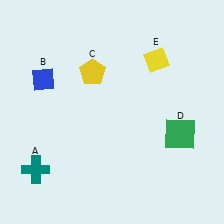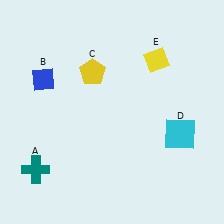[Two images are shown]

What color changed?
The square (D) changed from green in Image 1 to cyan in Image 2.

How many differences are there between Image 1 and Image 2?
There is 1 difference between the two images.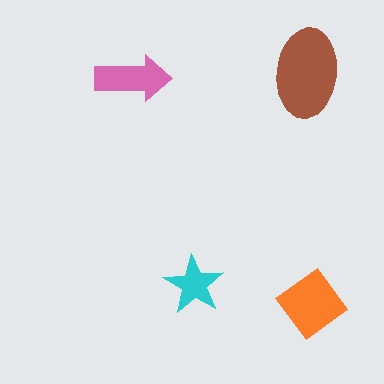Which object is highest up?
The brown ellipse is topmost.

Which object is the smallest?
The cyan star.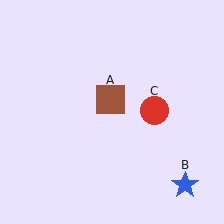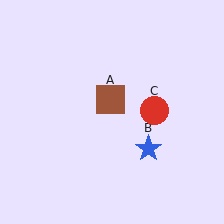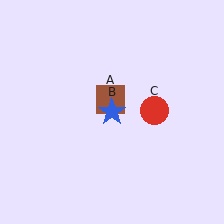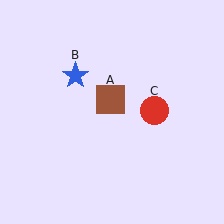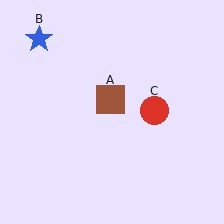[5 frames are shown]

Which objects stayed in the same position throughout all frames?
Brown square (object A) and red circle (object C) remained stationary.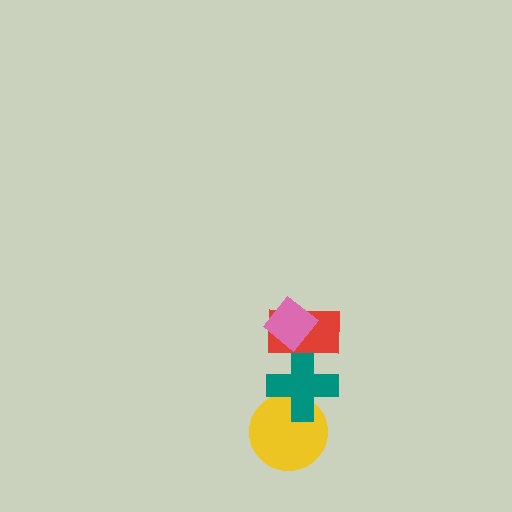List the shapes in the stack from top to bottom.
From top to bottom: the pink diamond, the red rectangle, the teal cross, the yellow circle.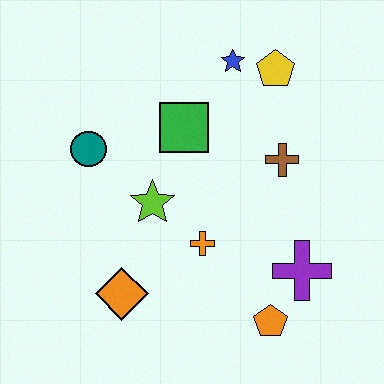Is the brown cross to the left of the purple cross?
Yes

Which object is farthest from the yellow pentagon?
The orange diamond is farthest from the yellow pentagon.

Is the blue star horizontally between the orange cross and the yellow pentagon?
Yes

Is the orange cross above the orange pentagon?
Yes